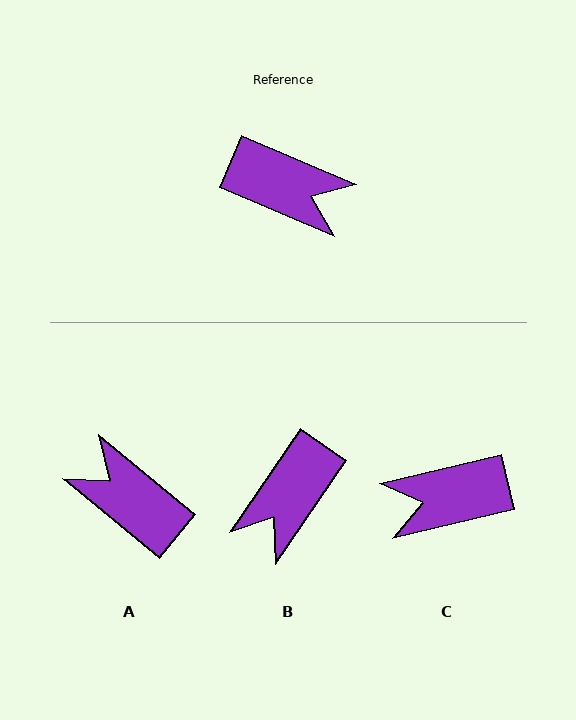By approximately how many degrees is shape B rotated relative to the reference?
Approximately 101 degrees clockwise.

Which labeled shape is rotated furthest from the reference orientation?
A, about 163 degrees away.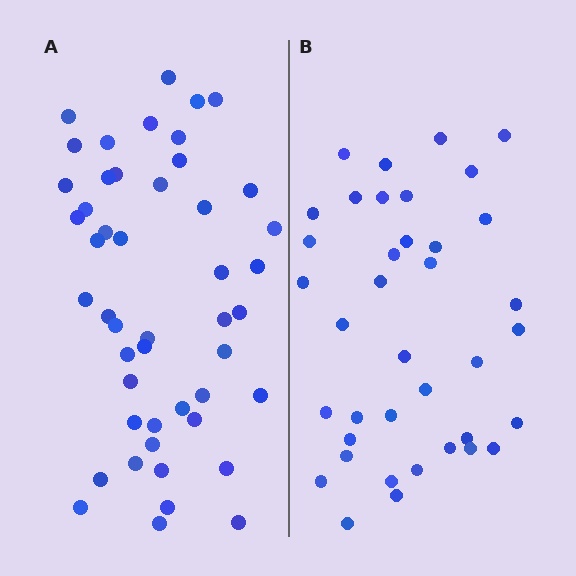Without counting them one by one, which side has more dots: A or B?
Region A (the left region) has more dots.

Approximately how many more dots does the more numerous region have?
Region A has roughly 10 or so more dots than region B.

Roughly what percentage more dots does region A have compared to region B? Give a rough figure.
About 25% more.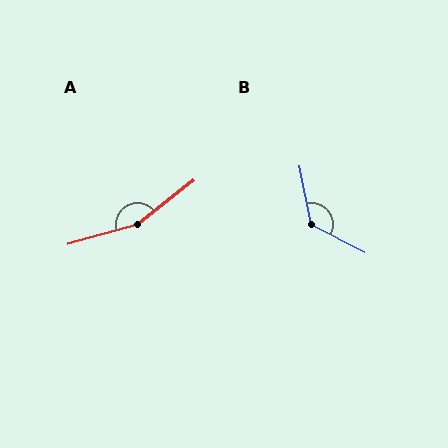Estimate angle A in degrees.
Approximately 157 degrees.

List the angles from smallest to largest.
B (129°), A (157°).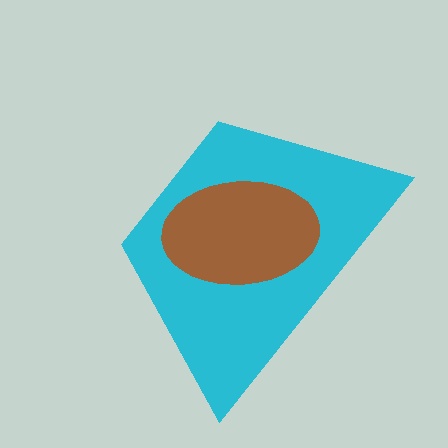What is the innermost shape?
The brown ellipse.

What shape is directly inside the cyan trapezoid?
The brown ellipse.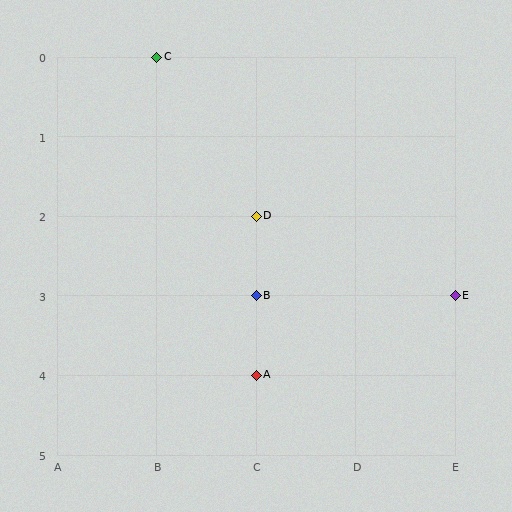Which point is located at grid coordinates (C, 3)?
Point B is at (C, 3).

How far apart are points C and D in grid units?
Points C and D are 1 column and 2 rows apart (about 2.2 grid units diagonally).